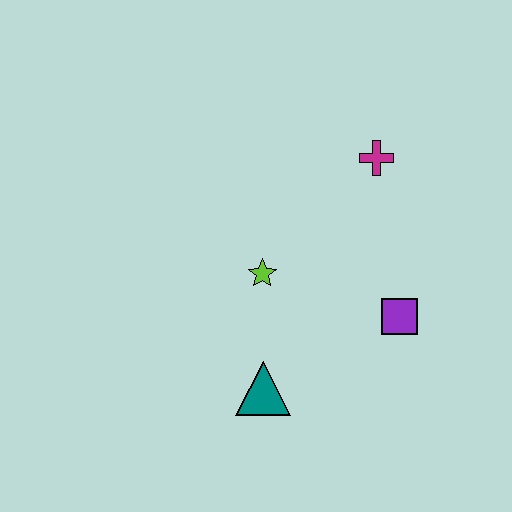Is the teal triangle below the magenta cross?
Yes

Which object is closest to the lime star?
The teal triangle is closest to the lime star.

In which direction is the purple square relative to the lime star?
The purple square is to the right of the lime star.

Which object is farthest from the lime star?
The magenta cross is farthest from the lime star.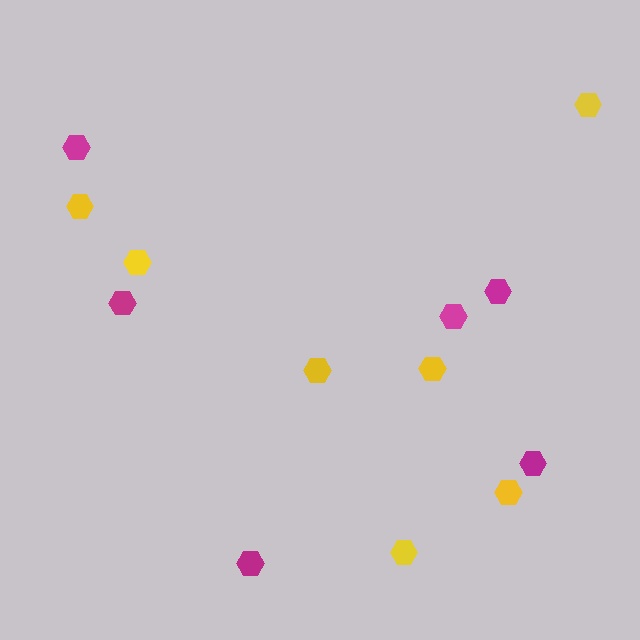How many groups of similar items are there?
There are 2 groups: one group of magenta hexagons (6) and one group of yellow hexagons (7).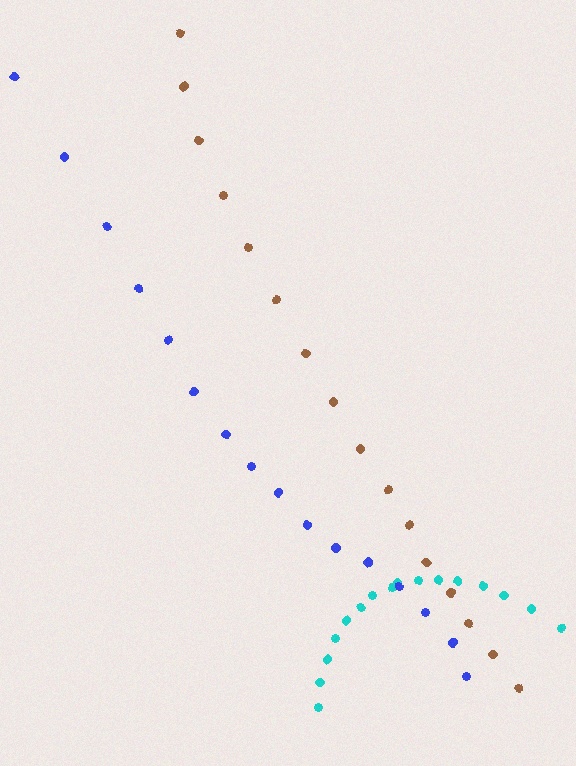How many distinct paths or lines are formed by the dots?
There are 3 distinct paths.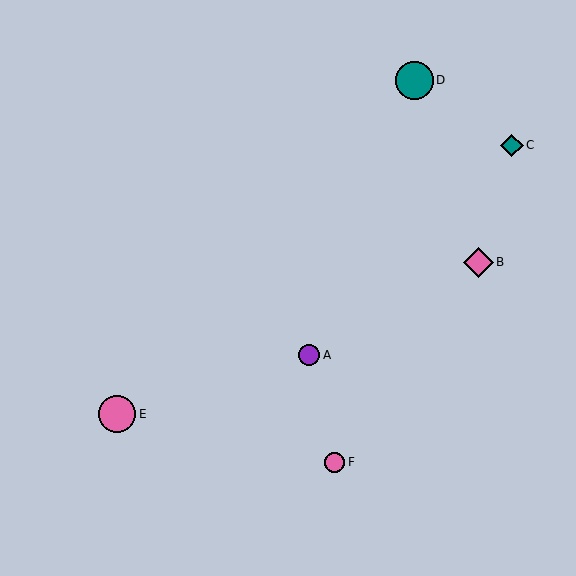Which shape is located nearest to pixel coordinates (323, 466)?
The pink circle (labeled F) at (335, 462) is nearest to that location.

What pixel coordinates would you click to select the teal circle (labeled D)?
Click at (414, 80) to select the teal circle D.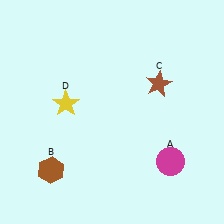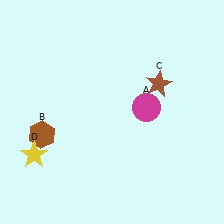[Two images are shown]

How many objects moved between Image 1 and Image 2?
3 objects moved between the two images.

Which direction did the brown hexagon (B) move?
The brown hexagon (B) moved up.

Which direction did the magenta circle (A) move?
The magenta circle (A) moved up.